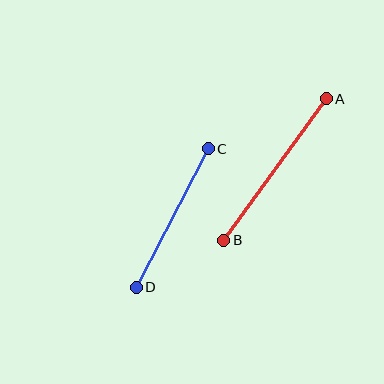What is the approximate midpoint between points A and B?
The midpoint is at approximately (275, 169) pixels.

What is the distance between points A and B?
The distance is approximately 175 pixels.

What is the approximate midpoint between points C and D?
The midpoint is at approximately (172, 218) pixels.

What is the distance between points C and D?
The distance is approximately 156 pixels.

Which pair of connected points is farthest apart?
Points A and B are farthest apart.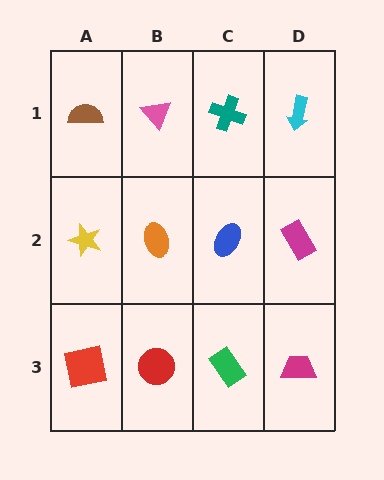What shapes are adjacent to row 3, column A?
A yellow star (row 2, column A), a red circle (row 3, column B).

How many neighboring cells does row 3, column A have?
2.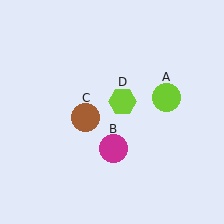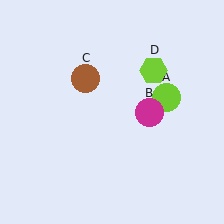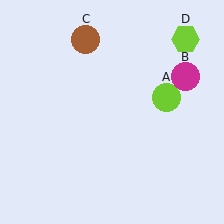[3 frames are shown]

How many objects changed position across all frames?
3 objects changed position: magenta circle (object B), brown circle (object C), lime hexagon (object D).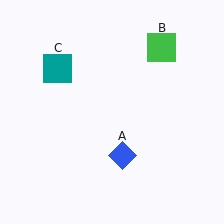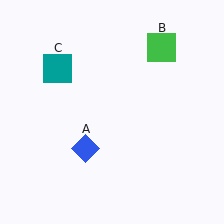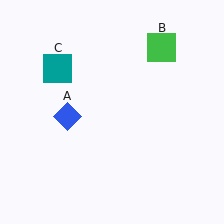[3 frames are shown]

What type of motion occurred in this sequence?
The blue diamond (object A) rotated clockwise around the center of the scene.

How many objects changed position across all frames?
1 object changed position: blue diamond (object A).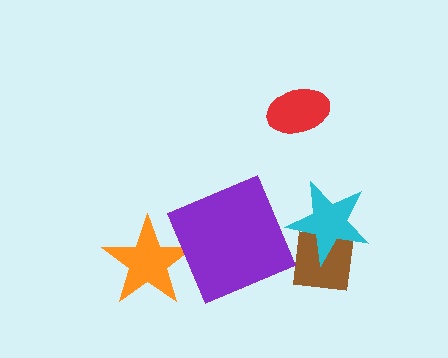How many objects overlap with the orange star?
1 object overlaps with the orange star.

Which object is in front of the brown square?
The cyan star is in front of the brown square.